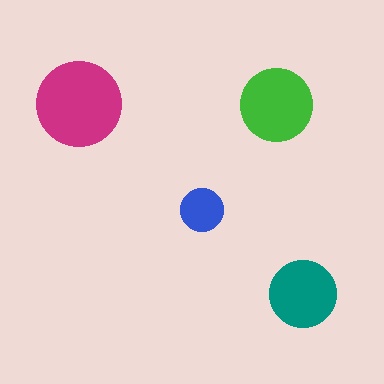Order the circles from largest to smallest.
the magenta one, the green one, the teal one, the blue one.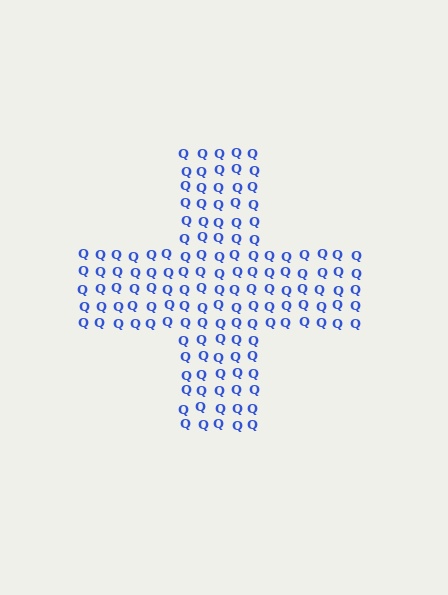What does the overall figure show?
The overall figure shows a cross.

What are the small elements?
The small elements are letter Q's.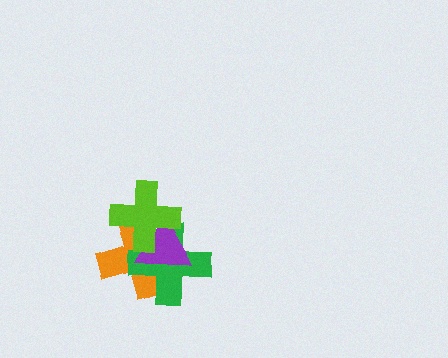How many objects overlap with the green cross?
3 objects overlap with the green cross.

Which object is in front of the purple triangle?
The lime cross is in front of the purple triangle.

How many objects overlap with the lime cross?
3 objects overlap with the lime cross.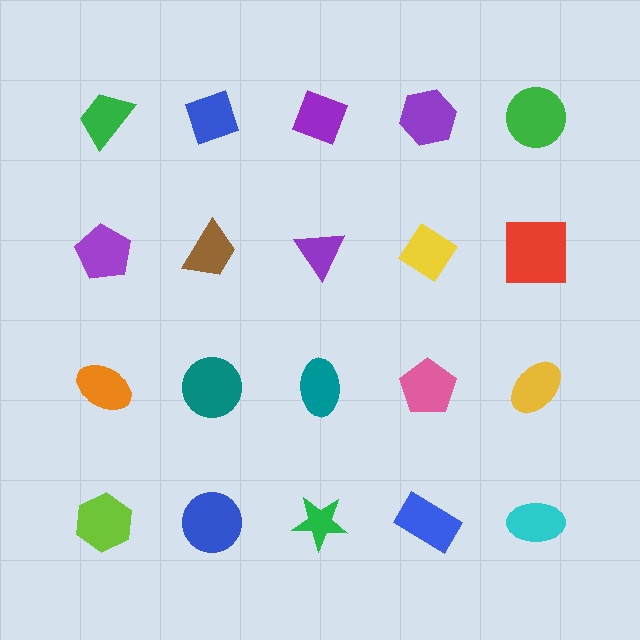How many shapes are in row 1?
5 shapes.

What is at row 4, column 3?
A green star.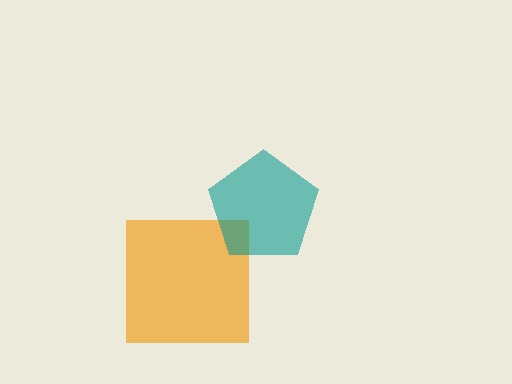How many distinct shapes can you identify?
There are 2 distinct shapes: an orange square, a teal pentagon.